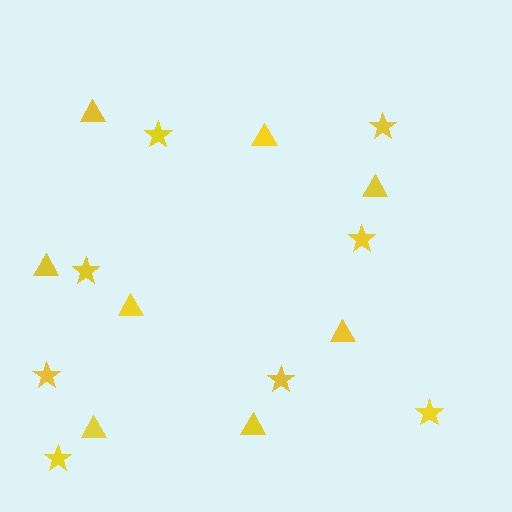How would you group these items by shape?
There are 2 groups: one group of triangles (8) and one group of stars (8).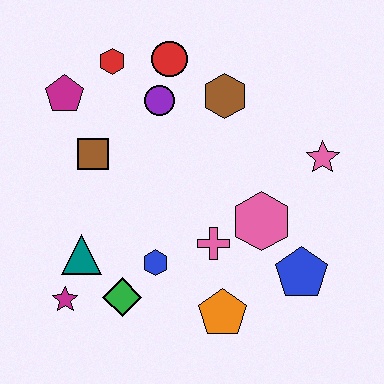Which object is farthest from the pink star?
The magenta star is farthest from the pink star.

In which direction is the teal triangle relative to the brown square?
The teal triangle is below the brown square.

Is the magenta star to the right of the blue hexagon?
No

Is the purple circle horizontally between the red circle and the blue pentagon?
No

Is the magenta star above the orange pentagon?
Yes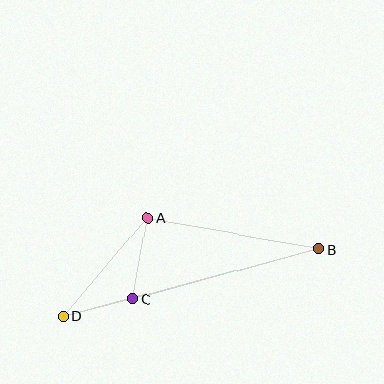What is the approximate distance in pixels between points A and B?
The distance between A and B is approximately 174 pixels.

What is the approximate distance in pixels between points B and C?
The distance between B and C is approximately 193 pixels.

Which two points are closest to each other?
Points C and D are closest to each other.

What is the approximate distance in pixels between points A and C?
The distance between A and C is approximately 82 pixels.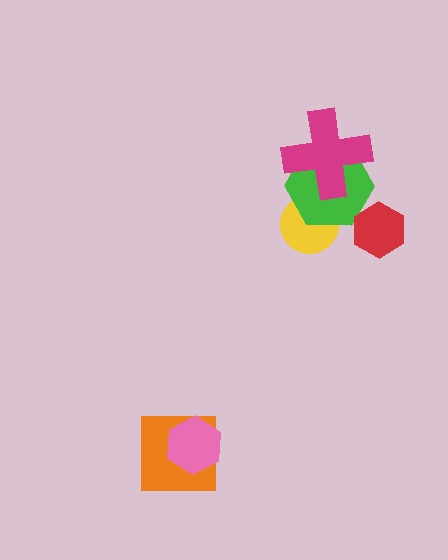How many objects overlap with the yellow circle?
1 object overlaps with the yellow circle.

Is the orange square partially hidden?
Yes, it is partially covered by another shape.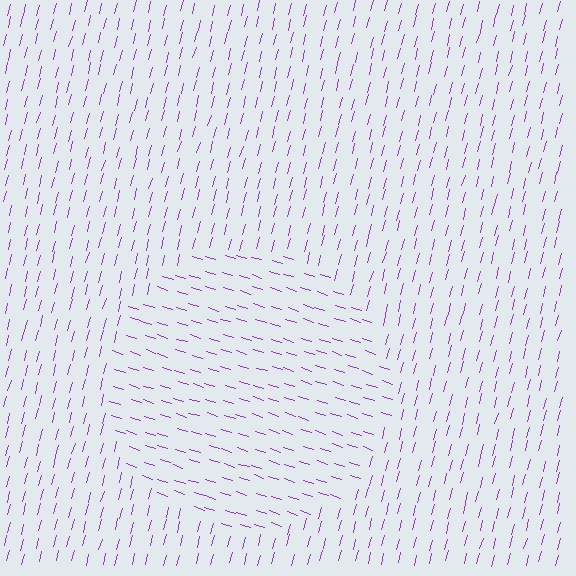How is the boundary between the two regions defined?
The boundary is defined purely by a change in line orientation (approximately 87 degrees difference). All lines are the same color and thickness.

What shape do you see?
I see a circle.